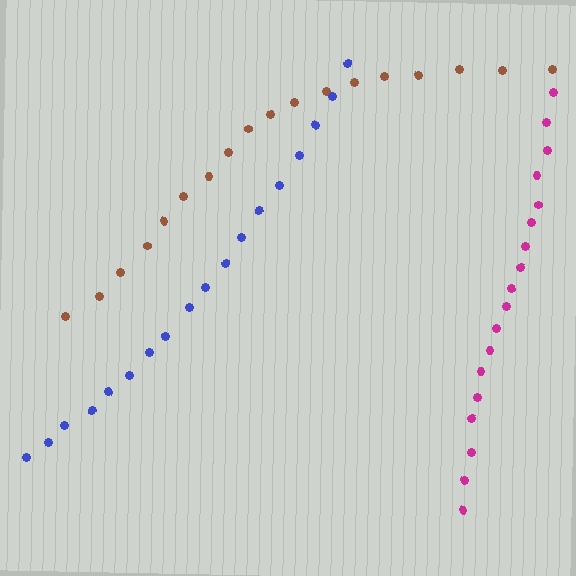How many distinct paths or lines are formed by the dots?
There are 3 distinct paths.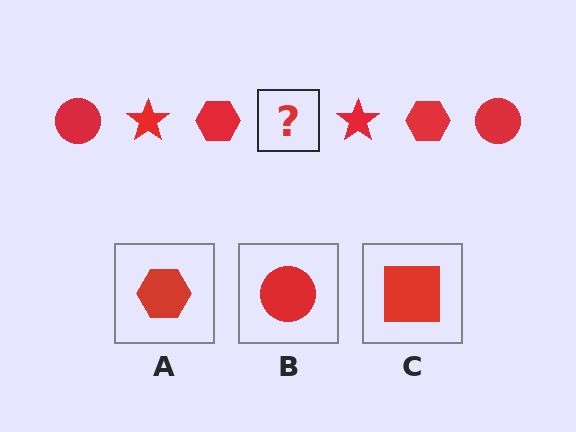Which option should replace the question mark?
Option B.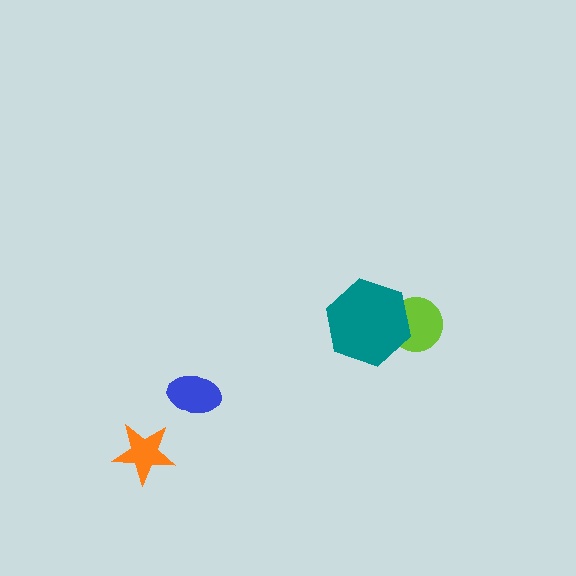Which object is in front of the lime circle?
The teal hexagon is in front of the lime circle.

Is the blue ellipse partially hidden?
No, no other shape covers it.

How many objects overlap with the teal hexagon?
1 object overlaps with the teal hexagon.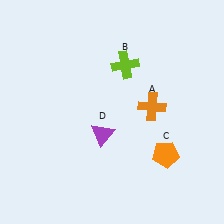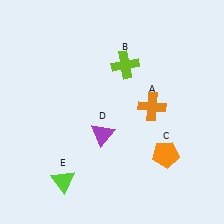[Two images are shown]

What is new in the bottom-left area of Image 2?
A lime triangle (E) was added in the bottom-left area of Image 2.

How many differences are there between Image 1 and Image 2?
There is 1 difference between the two images.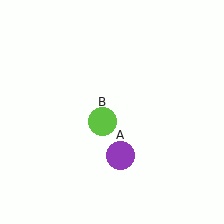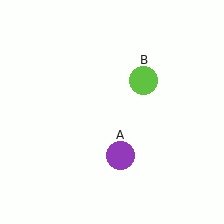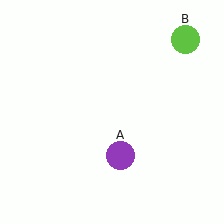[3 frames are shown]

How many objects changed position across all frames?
1 object changed position: lime circle (object B).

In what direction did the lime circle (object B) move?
The lime circle (object B) moved up and to the right.